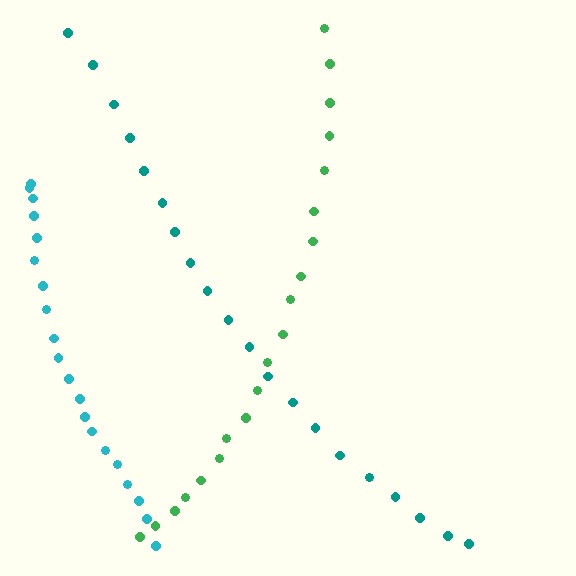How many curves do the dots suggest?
There are 3 distinct paths.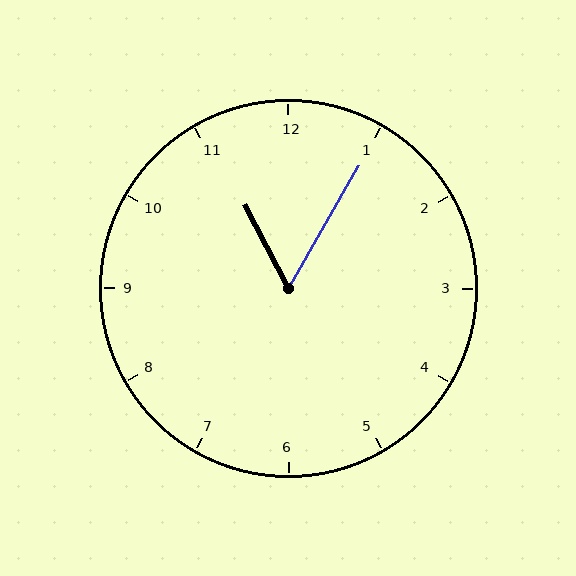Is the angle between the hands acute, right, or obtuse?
It is acute.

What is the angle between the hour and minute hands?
Approximately 58 degrees.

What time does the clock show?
11:05.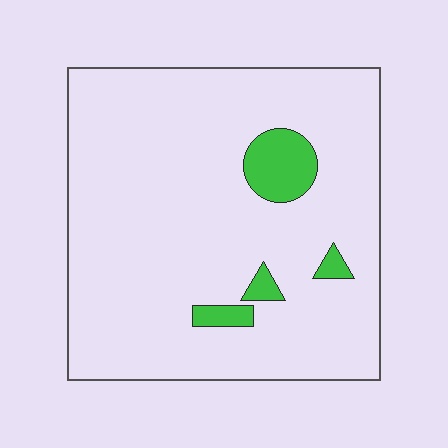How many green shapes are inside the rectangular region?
4.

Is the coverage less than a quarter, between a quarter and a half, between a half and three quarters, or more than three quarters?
Less than a quarter.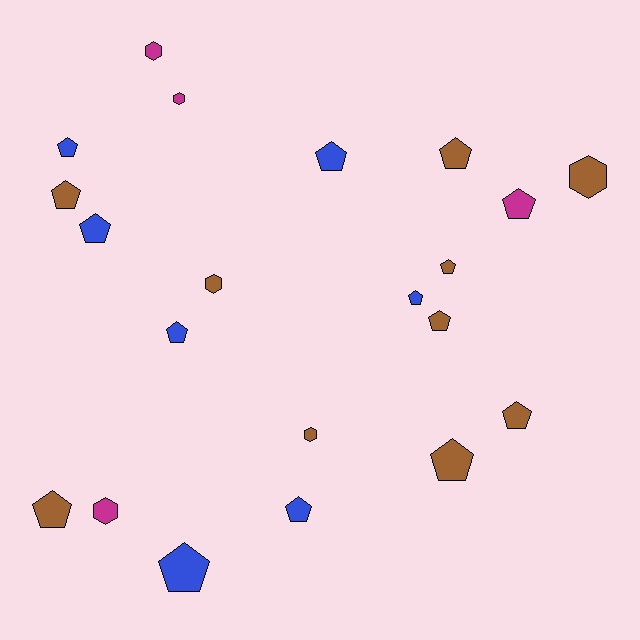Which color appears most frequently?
Brown, with 10 objects.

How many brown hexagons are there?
There are 3 brown hexagons.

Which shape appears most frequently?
Pentagon, with 15 objects.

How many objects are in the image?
There are 21 objects.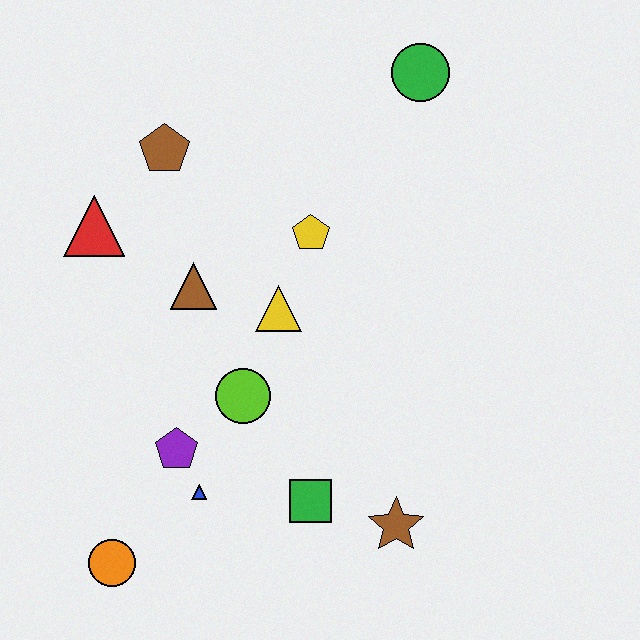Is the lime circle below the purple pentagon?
No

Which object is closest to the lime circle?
The purple pentagon is closest to the lime circle.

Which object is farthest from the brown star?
The green circle is farthest from the brown star.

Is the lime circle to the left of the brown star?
Yes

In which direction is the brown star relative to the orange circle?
The brown star is to the right of the orange circle.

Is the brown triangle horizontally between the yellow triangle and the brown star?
No